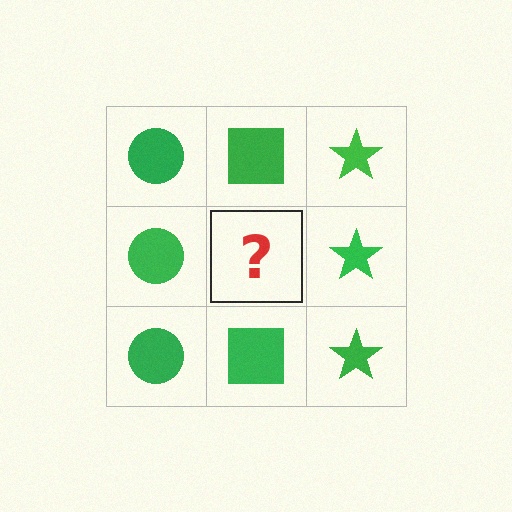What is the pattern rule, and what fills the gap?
The rule is that each column has a consistent shape. The gap should be filled with a green square.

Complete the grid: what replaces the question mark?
The question mark should be replaced with a green square.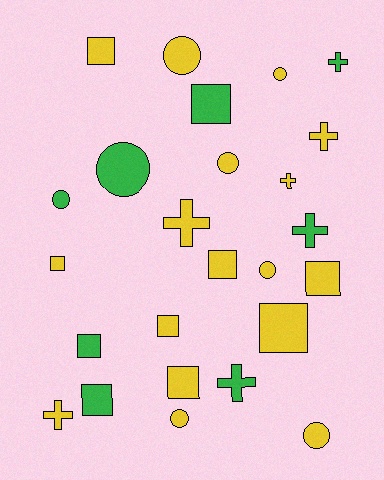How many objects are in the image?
There are 25 objects.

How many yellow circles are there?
There are 6 yellow circles.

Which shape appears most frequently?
Square, with 10 objects.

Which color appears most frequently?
Yellow, with 17 objects.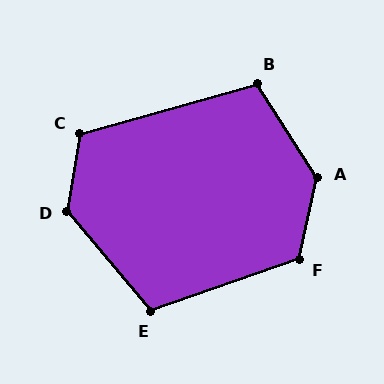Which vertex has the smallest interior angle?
B, at approximately 107 degrees.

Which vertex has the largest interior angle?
A, at approximately 135 degrees.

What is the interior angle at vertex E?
Approximately 110 degrees (obtuse).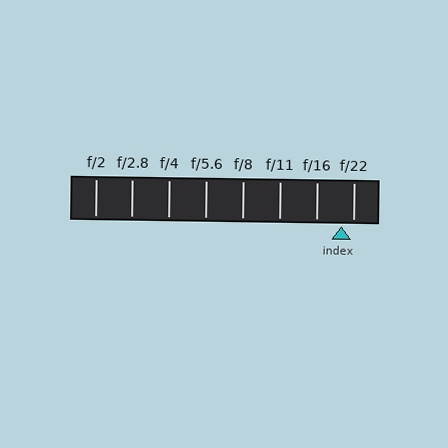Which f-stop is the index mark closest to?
The index mark is closest to f/22.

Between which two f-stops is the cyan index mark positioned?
The index mark is between f/16 and f/22.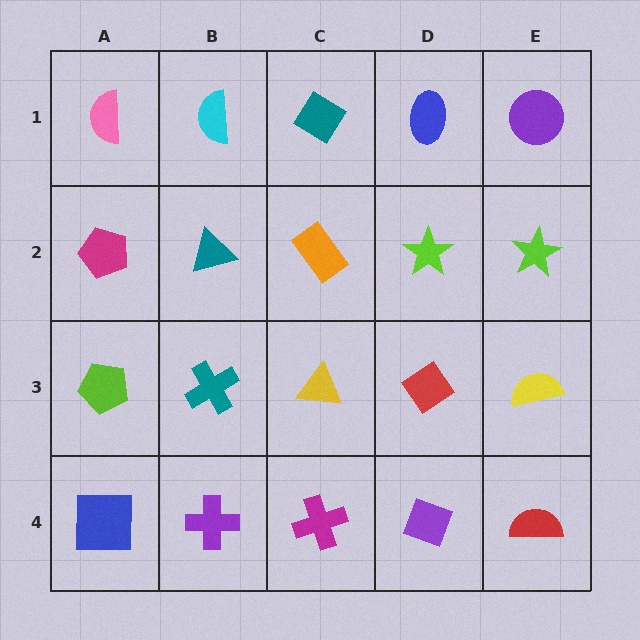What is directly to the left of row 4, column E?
A purple diamond.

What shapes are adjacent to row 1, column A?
A magenta pentagon (row 2, column A), a cyan semicircle (row 1, column B).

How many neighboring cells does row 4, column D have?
3.